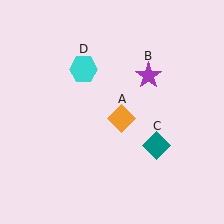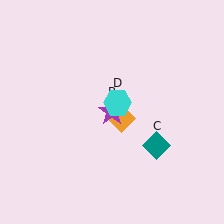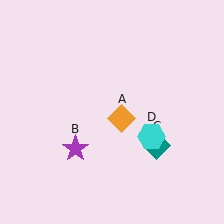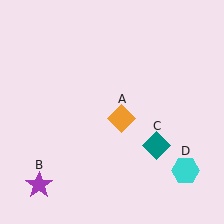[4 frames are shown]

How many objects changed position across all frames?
2 objects changed position: purple star (object B), cyan hexagon (object D).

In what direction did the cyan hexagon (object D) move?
The cyan hexagon (object D) moved down and to the right.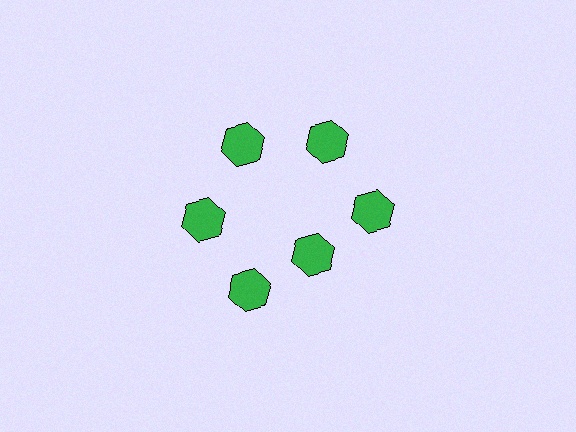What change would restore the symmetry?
The symmetry would be restored by moving it outward, back onto the ring so that all 6 hexagons sit at equal angles and equal distance from the center.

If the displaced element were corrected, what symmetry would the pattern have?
It would have 6-fold rotational symmetry — the pattern would map onto itself every 60 degrees.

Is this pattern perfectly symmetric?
No. The 6 green hexagons are arranged in a ring, but one element near the 5 o'clock position is pulled inward toward the center, breaking the 6-fold rotational symmetry.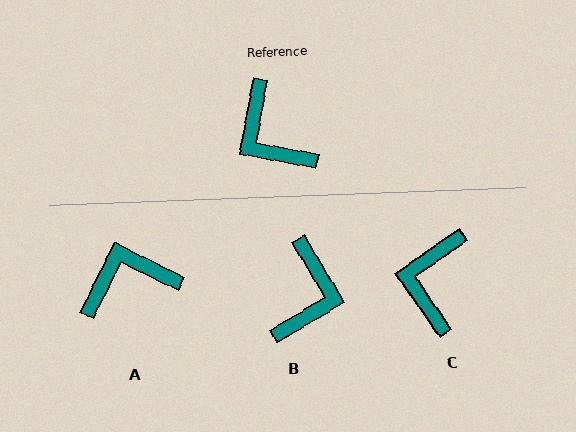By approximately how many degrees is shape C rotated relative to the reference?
Approximately 45 degrees clockwise.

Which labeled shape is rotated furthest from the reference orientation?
B, about 132 degrees away.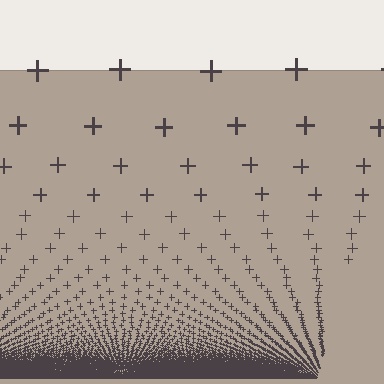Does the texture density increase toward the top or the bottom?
Density increases toward the bottom.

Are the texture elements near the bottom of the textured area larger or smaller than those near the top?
Smaller. The gradient is inverted — elements near the bottom are smaller and denser.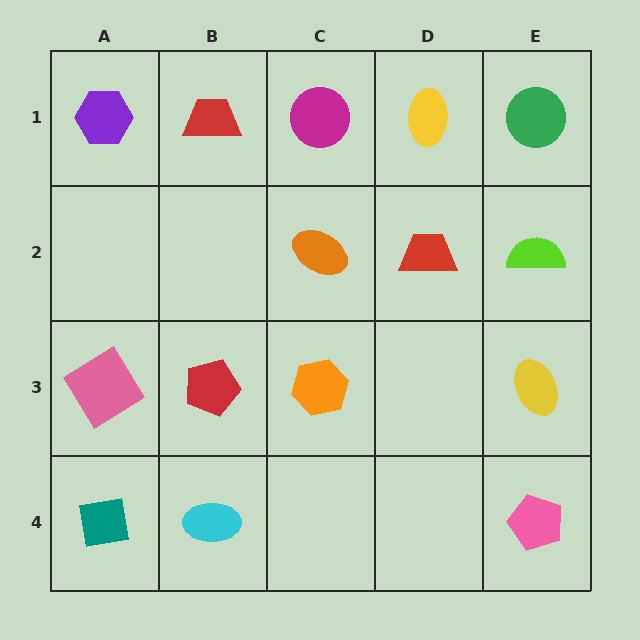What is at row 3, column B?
A red pentagon.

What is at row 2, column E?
A lime semicircle.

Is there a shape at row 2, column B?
No, that cell is empty.